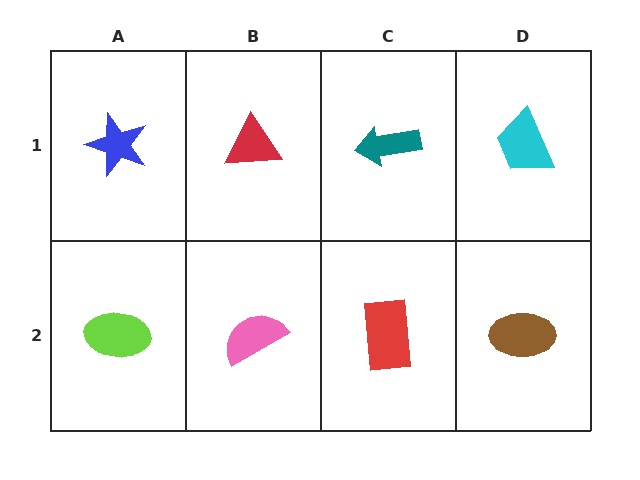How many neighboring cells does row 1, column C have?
3.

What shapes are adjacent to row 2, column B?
A red triangle (row 1, column B), a lime ellipse (row 2, column A), a red rectangle (row 2, column C).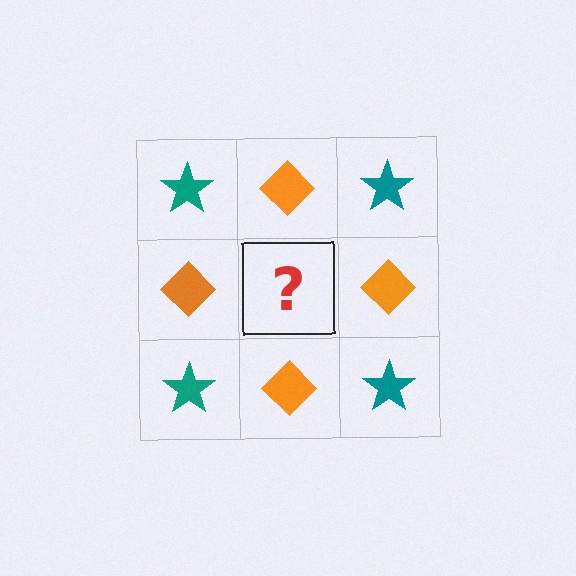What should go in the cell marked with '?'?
The missing cell should contain a teal star.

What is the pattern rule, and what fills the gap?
The rule is that it alternates teal star and orange diamond in a checkerboard pattern. The gap should be filled with a teal star.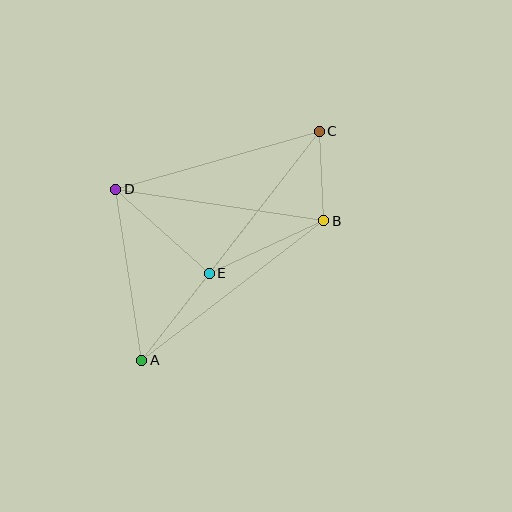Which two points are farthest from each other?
Points A and C are farthest from each other.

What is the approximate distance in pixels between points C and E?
The distance between C and E is approximately 180 pixels.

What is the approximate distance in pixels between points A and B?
The distance between A and B is approximately 230 pixels.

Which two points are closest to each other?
Points B and C are closest to each other.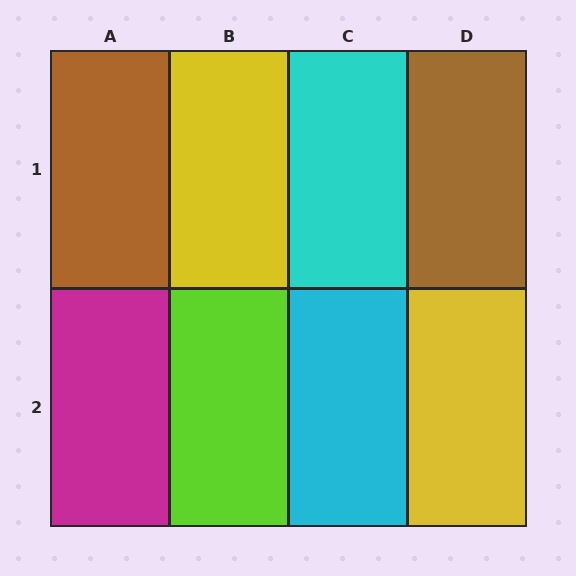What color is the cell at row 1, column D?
Brown.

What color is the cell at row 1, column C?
Cyan.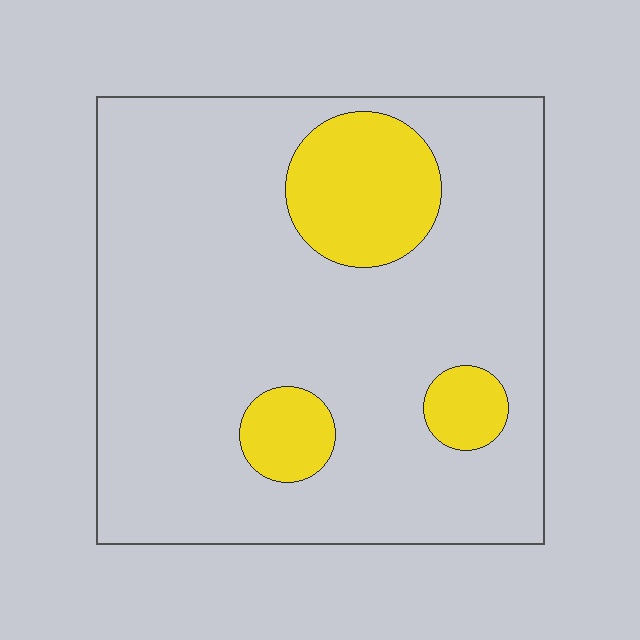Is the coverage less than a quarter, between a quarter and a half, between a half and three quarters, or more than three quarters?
Less than a quarter.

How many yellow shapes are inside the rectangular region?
3.